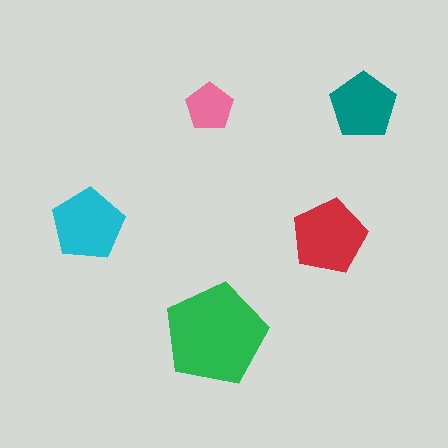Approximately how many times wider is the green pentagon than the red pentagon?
About 1.5 times wider.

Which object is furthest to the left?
The cyan pentagon is leftmost.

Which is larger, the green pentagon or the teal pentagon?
The green one.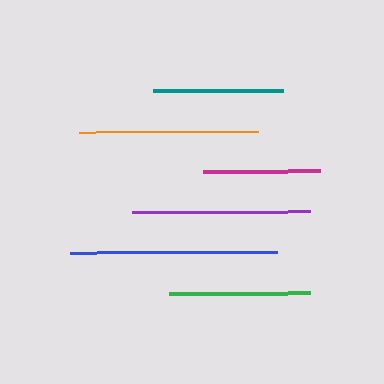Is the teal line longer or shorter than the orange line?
The orange line is longer than the teal line.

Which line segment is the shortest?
The magenta line is the shortest at approximately 117 pixels.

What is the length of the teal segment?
The teal segment is approximately 130 pixels long.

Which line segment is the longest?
The blue line is the longest at approximately 207 pixels.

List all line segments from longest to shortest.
From longest to shortest: blue, orange, purple, green, teal, magenta.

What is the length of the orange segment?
The orange segment is approximately 179 pixels long.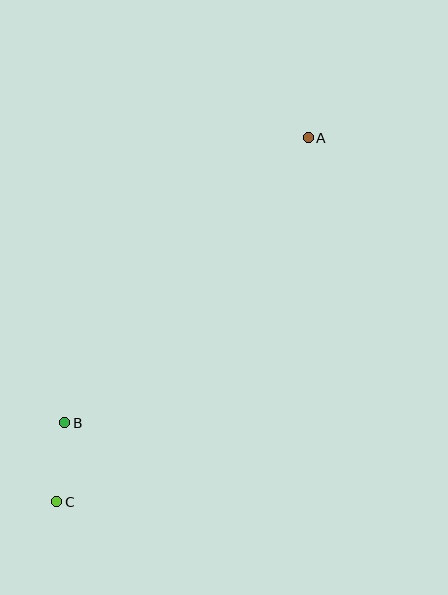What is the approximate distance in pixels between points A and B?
The distance between A and B is approximately 375 pixels.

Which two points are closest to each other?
Points B and C are closest to each other.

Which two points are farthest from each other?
Points A and C are farthest from each other.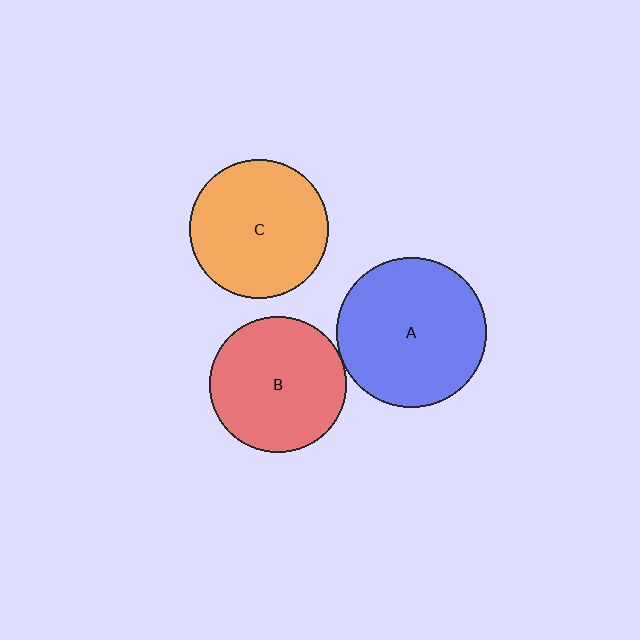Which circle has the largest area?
Circle A (blue).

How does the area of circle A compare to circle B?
Approximately 1.2 times.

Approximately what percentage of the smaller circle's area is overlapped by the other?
Approximately 5%.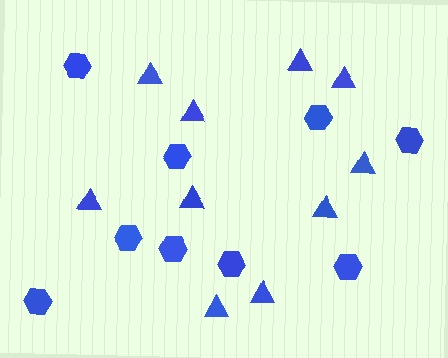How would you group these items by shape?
There are 2 groups: one group of hexagons (9) and one group of triangles (10).